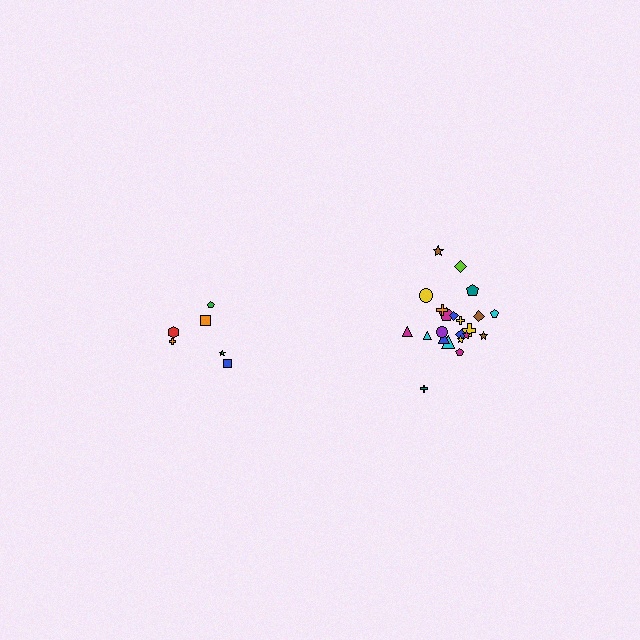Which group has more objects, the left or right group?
The right group.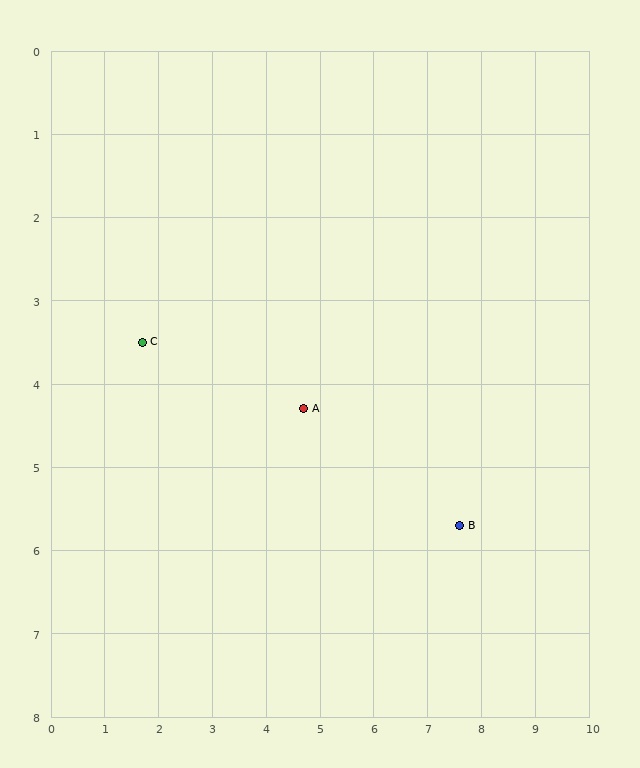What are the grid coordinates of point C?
Point C is at approximately (1.7, 3.5).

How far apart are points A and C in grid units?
Points A and C are about 3.1 grid units apart.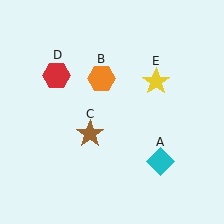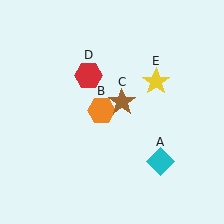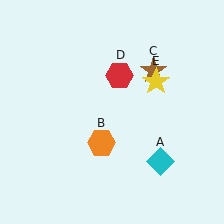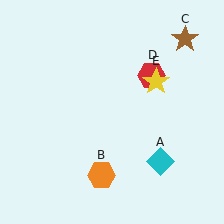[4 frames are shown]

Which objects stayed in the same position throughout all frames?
Cyan diamond (object A) and yellow star (object E) remained stationary.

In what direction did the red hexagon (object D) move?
The red hexagon (object D) moved right.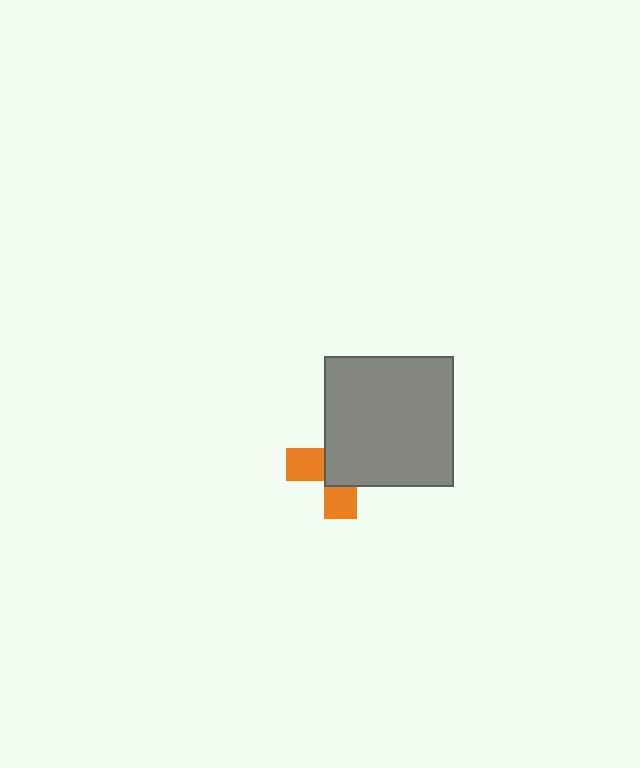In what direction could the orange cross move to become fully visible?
The orange cross could move toward the lower-left. That would shift it out from behind the gray square entirely.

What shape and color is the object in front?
The object in front is a gray square.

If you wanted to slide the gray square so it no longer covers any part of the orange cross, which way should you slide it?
Slide it toward the upper-right — that is the most direct way to separate the two shapes.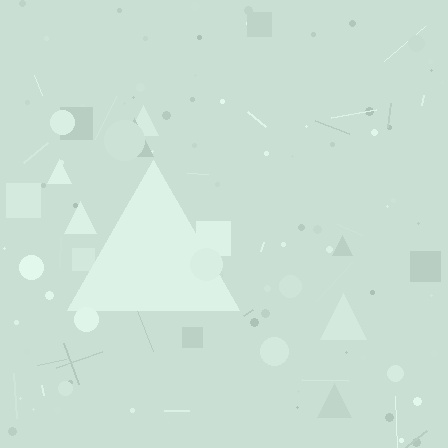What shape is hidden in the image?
A triangle is hidden in the image.